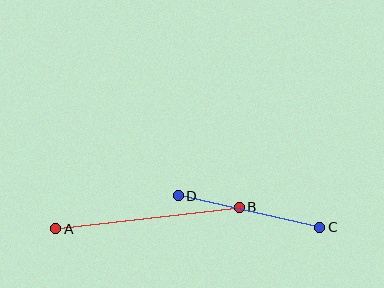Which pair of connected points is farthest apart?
Points A and B are farthest apart.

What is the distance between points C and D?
The distance is approximately 145 pixels.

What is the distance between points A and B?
The distance is approximately 185 pixels.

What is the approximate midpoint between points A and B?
The midpoint is at approximately (147, 218) pixels.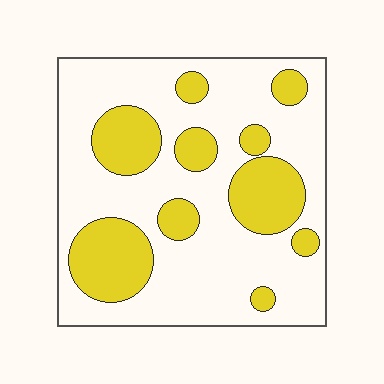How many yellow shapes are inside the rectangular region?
10.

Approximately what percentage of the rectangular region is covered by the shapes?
Approximately 30%.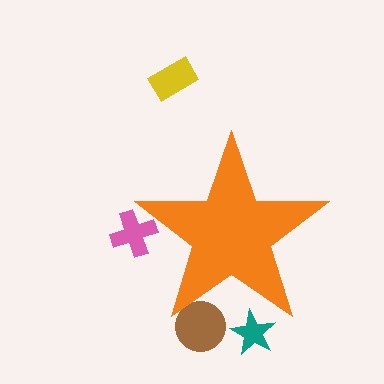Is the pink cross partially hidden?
Yes, the pink cross is partially hidden behind the orange star.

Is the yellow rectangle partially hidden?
No, the yellow rectangle is fully visible.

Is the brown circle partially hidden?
Yes, the brown circle is partially hidden behind the orange star.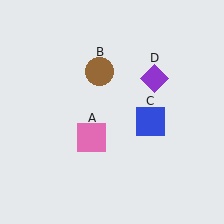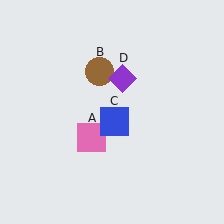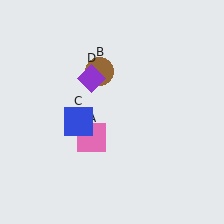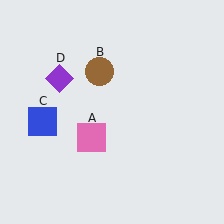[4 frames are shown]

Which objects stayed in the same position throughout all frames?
Pink square (object A) and brown circle (object B) remained stationary.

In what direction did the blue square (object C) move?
The blue square (object C) moved left.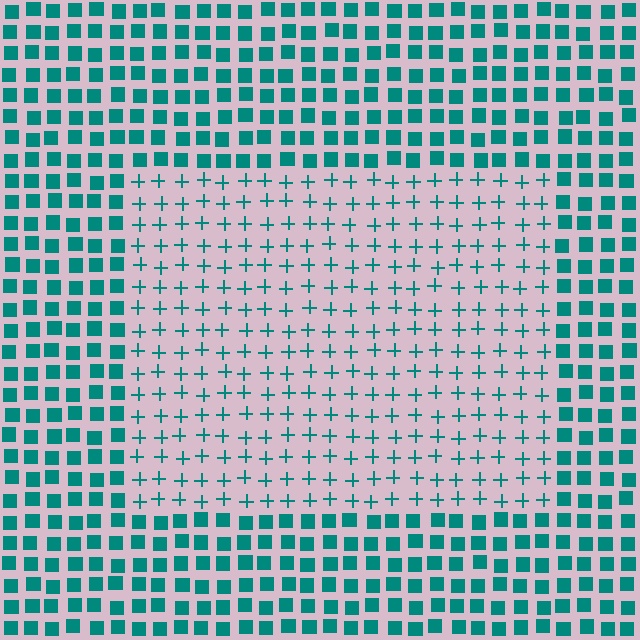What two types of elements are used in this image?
The image uses plus signs inside the rectangle region and squares outside it.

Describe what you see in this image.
The image is filled with small teal elements arranged in a uniform grid. A rectangle-shaped region contains plus signs, while the surrounding area contains squares. The boundary is defined purely by the change in element shape.